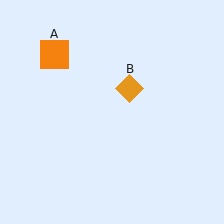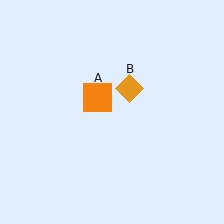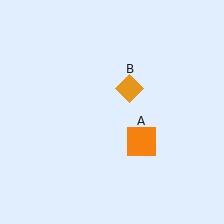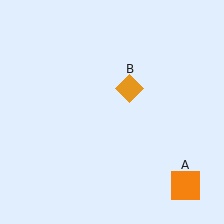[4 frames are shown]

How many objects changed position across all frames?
1 object changed position: orange square (object A).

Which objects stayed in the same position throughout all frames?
Orange diamond (object B) remained stationary.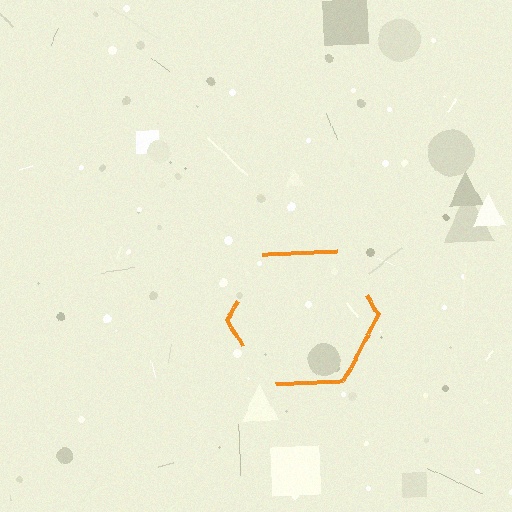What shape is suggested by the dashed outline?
The dashed outline suggests a hexagon.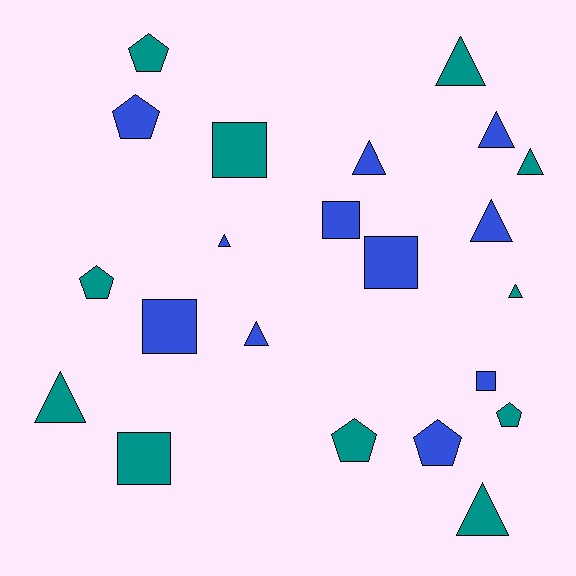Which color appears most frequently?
Teal, with 11 objects.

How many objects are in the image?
There are 22 objects.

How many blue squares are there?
There are 4 blue squares.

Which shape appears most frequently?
Triangle, with 10 objects.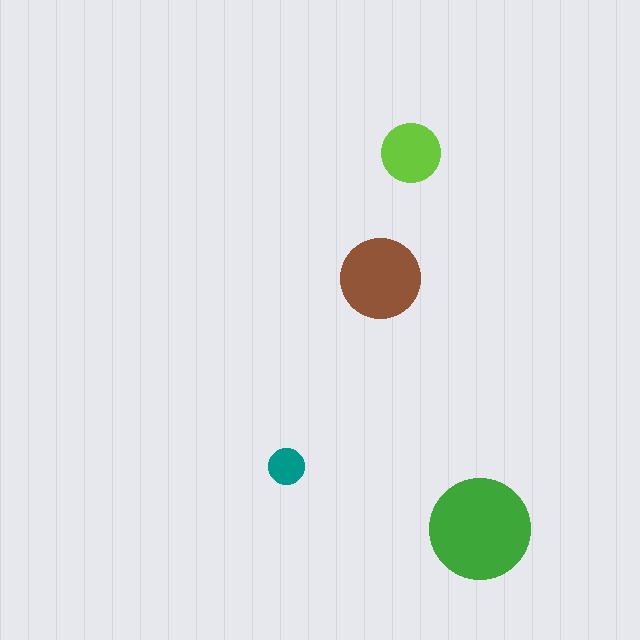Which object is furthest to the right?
The green circle is rightmost.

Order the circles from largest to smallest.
the green one, the brown one, the lime one, the teal one.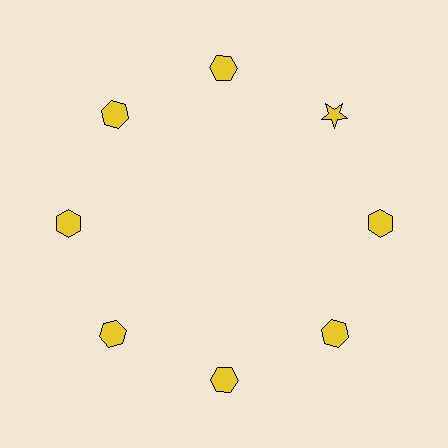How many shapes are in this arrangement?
There are 8 shapes arranged in a ring pattern.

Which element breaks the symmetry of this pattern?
The yellow star at roughly the 2 o'clock position breaks the symmetry. All other shapes are yellow hexagons.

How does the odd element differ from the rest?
It has a different shape: star instead of hexagon.